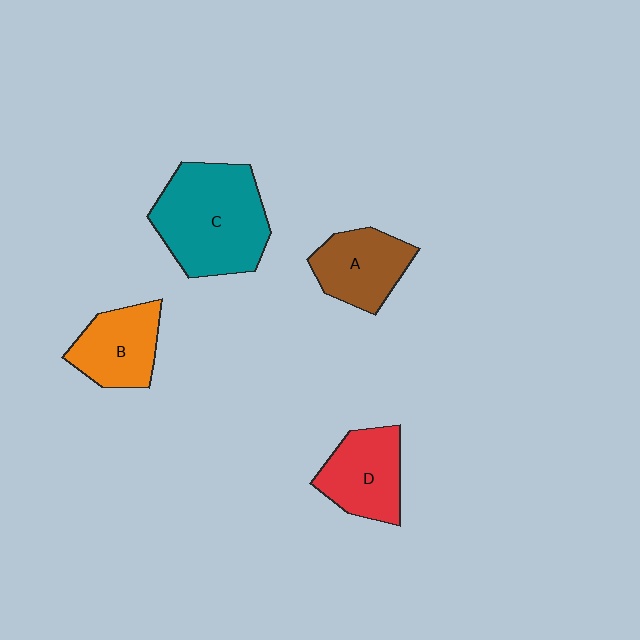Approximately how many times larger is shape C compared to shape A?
Approximately 1.8 times.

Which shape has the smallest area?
Shape A (brown).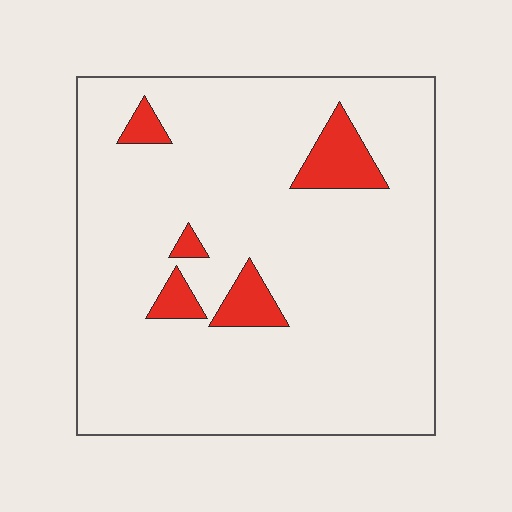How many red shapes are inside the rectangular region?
5.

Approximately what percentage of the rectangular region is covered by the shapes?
Approximately 10%.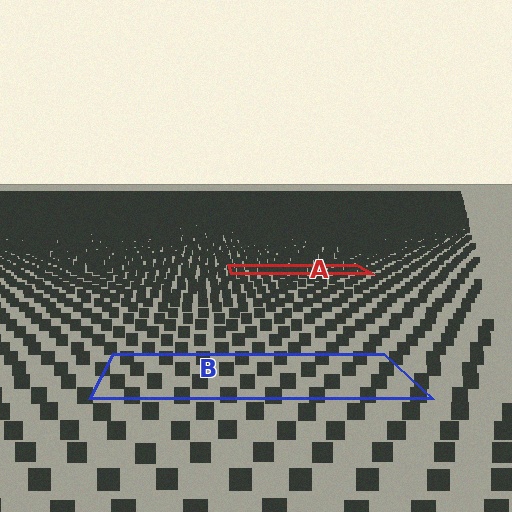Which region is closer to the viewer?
Region B is closer. The texture elements there are larger and more spread out.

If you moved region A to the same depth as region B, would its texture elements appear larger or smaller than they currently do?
They would appear larger. At a closer depth, the same texture elements are projected at a bigger on-screen size.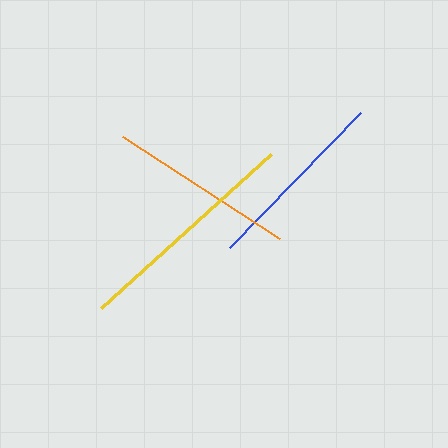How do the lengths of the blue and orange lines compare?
The blue and orange lines are approximately the same length.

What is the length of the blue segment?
The blue segment is approximately 188 pixels long.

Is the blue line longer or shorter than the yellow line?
The yellow line is longer than the blue line.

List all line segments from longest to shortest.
From longest to shortest: yellow, blue, orange.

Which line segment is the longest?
The yellow line is the longest at approximately 229 pixels.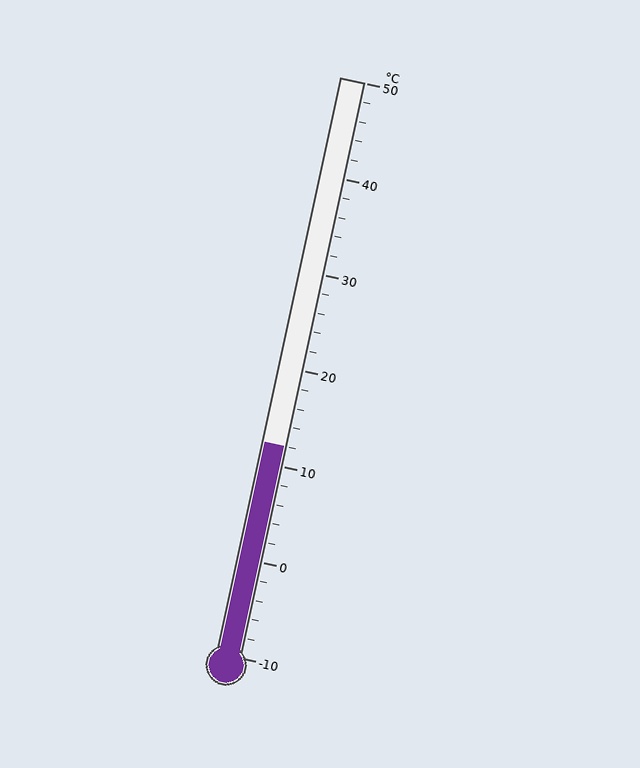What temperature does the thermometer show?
The thermometer shows approximately 12°C.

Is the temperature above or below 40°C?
The temperature is below 40°C.